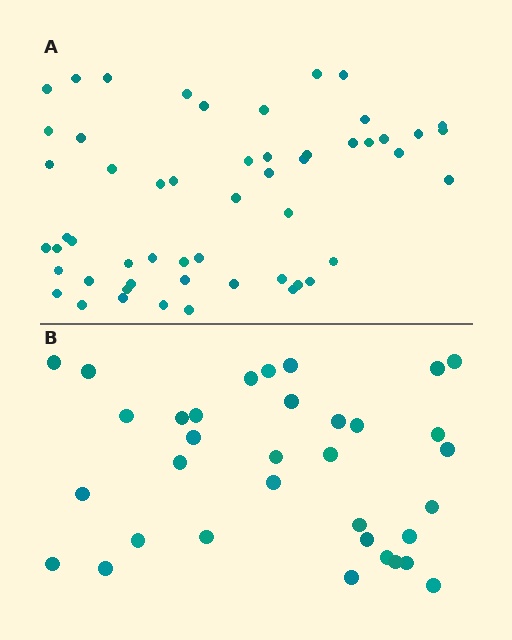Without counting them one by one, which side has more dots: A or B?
Region A (the top region) has more dots.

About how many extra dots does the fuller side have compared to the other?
Region A has approximately 20 more dots than region B.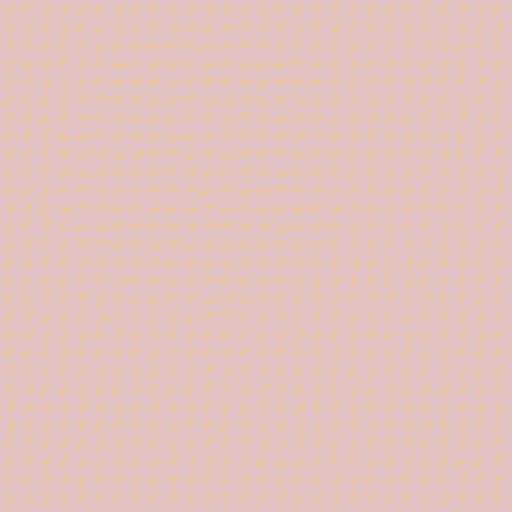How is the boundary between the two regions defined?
The boundary is defined purely by a change in line orientation (approximately 45 degrees difference). All lines are the same color and thickness.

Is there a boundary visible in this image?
Yes, there is a texture boundary formed by a change in line orientation.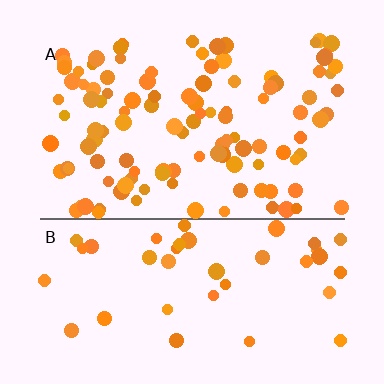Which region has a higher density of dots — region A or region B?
A (the top).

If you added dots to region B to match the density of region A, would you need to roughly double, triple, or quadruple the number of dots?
Approximately triple.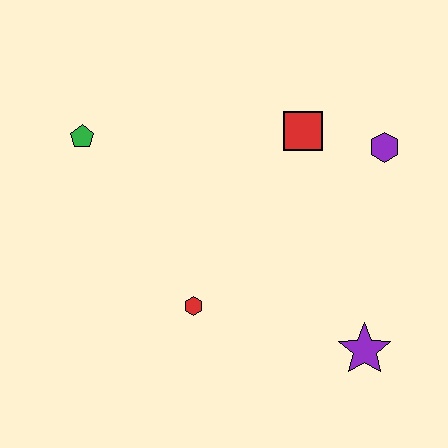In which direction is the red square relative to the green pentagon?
The red square is to the right of the green pentagon.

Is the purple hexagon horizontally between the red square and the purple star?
No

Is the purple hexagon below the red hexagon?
No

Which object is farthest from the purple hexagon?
The green pentagon is farthest from the purple hexagon.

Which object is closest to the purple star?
The red hexagon is closest to the purple star.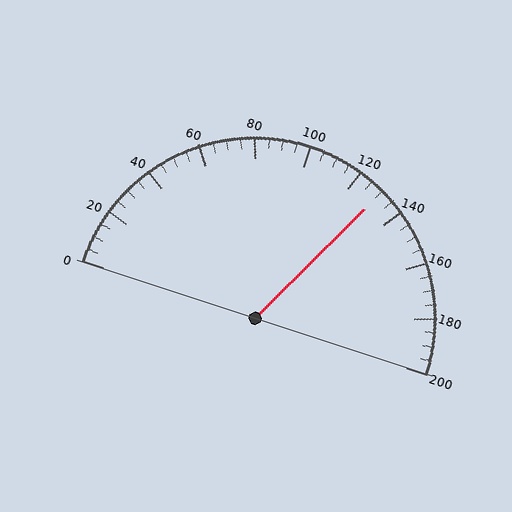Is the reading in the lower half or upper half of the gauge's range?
The reading is in the upper half of the range (0 to 200).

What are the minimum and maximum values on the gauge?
The gauge ranges from 0 to 200.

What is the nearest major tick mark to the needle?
The nearest major tick mark is 120.